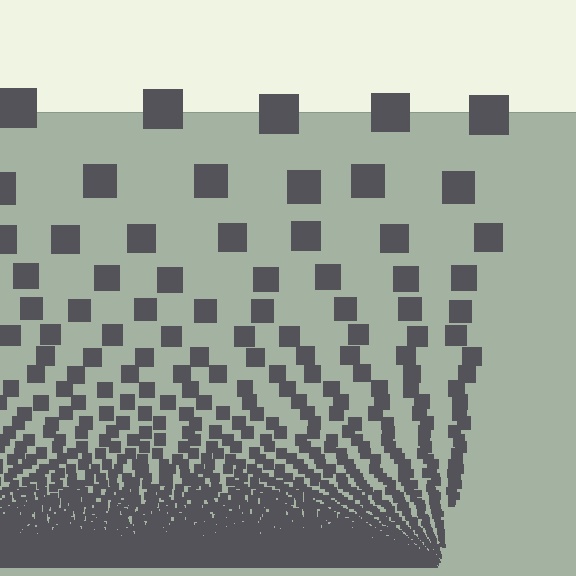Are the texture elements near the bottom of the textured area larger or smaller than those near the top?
Smaller. The gradient is inverted — elements near the bottom are smaller and denser.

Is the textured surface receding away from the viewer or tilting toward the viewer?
The surface appears to tilt toward the viewer. Texture elements get larger and sparser toward the top.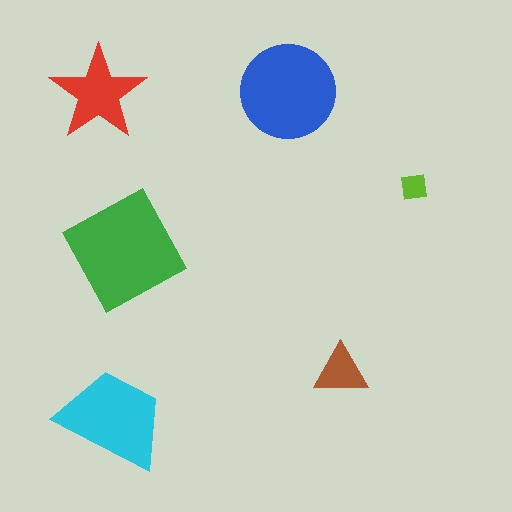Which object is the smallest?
The lime square.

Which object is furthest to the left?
The red star is leftmost.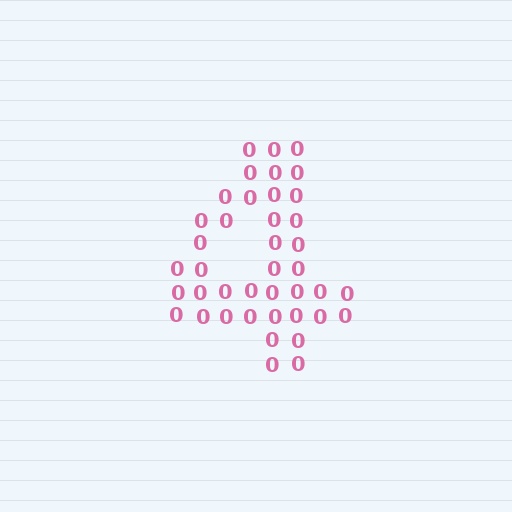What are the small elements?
The small elements are digit 0's.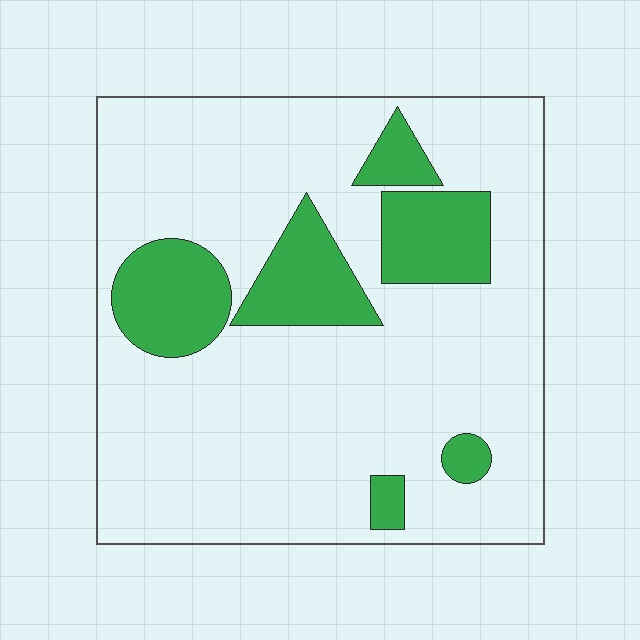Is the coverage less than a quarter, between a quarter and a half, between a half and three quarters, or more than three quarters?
Less than a quarter.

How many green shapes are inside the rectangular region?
6.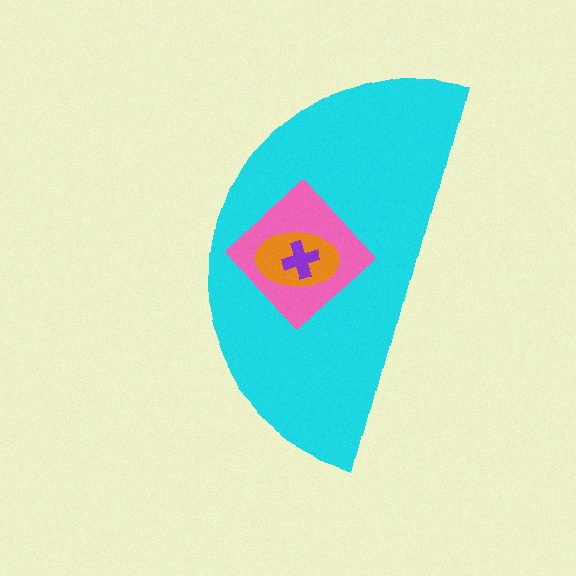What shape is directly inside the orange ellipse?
The purple cross.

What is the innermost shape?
The purple cross.